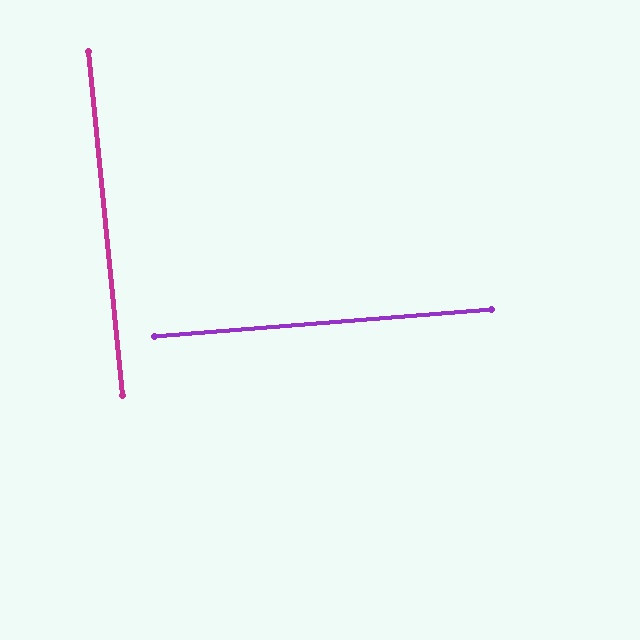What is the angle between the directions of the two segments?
Approximately 89 degrees.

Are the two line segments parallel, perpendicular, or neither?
Perpendicular — they meet at approximately 89°.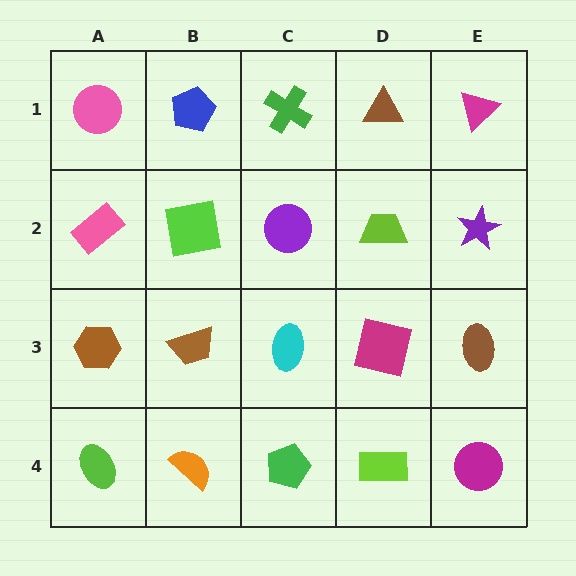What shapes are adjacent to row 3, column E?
A purple star (row 2, column E), a magenta circle (row 4, column E), a magenta square (row 3, column D).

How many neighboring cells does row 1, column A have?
2.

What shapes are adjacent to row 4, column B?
A brown trapezoid (row 3, column B), a lime ellipse (row 4, column A), a green pentagon (row 4, column C).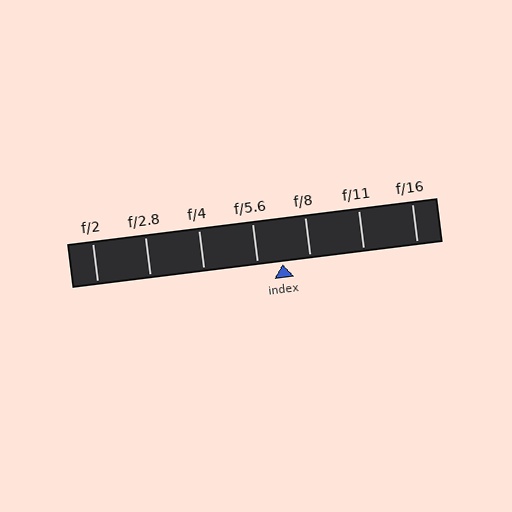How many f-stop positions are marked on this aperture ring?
There are 7 f-stop positions marked.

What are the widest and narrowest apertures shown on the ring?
The widest aperture shown is f/2 and the narrowest is f/16.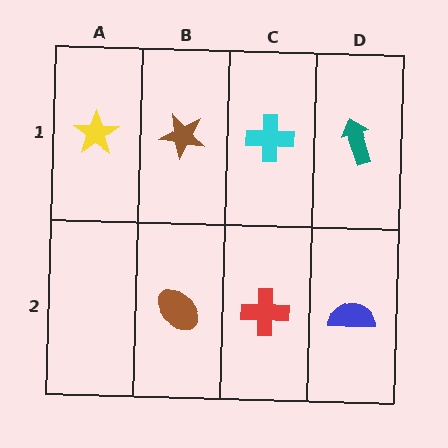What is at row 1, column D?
A teal arrow.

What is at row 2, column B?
A brown ellipse.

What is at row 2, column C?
A red cross.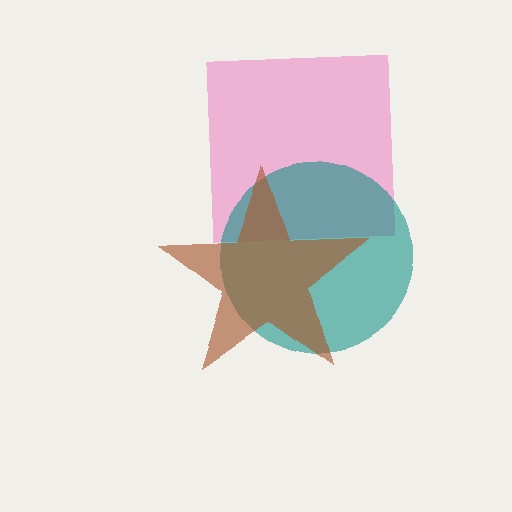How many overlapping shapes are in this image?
There are 3 overlapping shapes in the image.